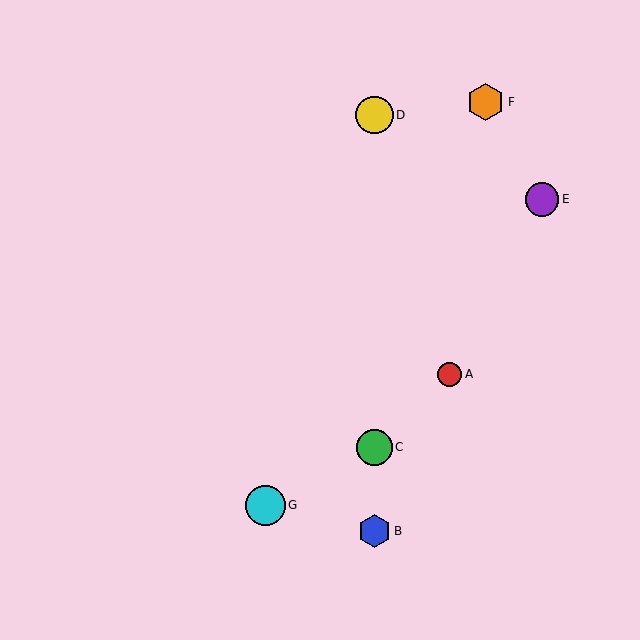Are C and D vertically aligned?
Yes, both are at x≈374.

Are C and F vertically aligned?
No, C is at x≈374 and F is at x≈486.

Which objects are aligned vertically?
Objects B, C, D are aligned vertically.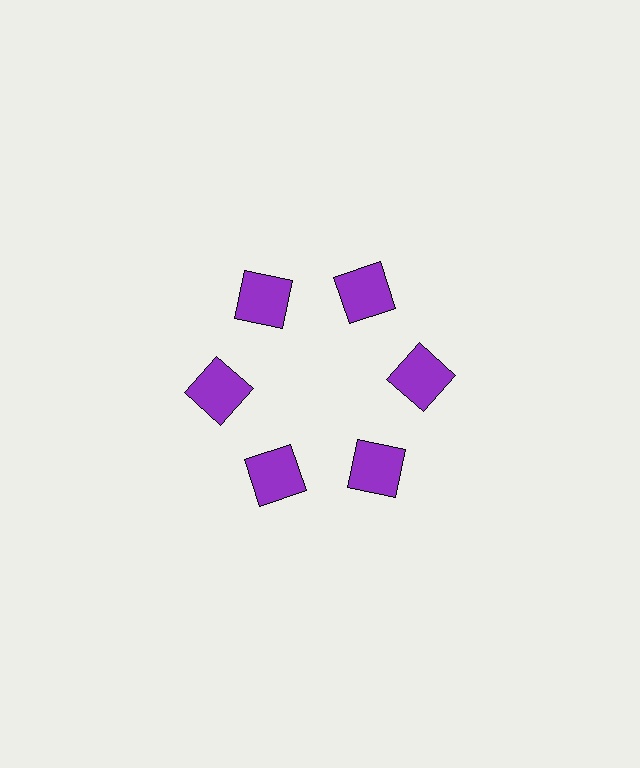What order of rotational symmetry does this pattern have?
This pattern has 6-fold rotational symmetry.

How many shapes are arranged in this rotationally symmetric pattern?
There are 6 shapes, arranged in 6 groups of 1.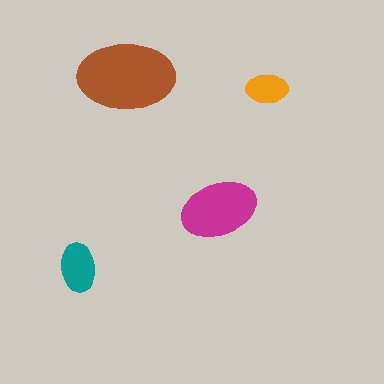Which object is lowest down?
The teal ellipse is bottommost.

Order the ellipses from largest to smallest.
the brown one, the magenta one, the teal one, the orange one.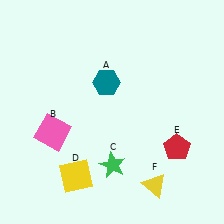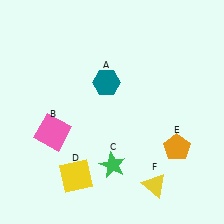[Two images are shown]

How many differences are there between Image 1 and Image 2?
There is 1 difference between the two images.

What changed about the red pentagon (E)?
In Image 1, E is red. In Image 2, it changed to orange.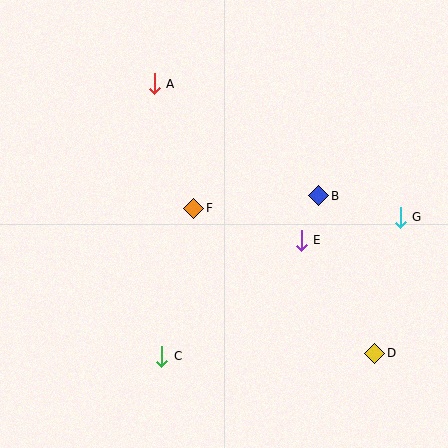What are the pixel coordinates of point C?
Point C is at (162, 356).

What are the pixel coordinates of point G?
Point G is at (400, 217).